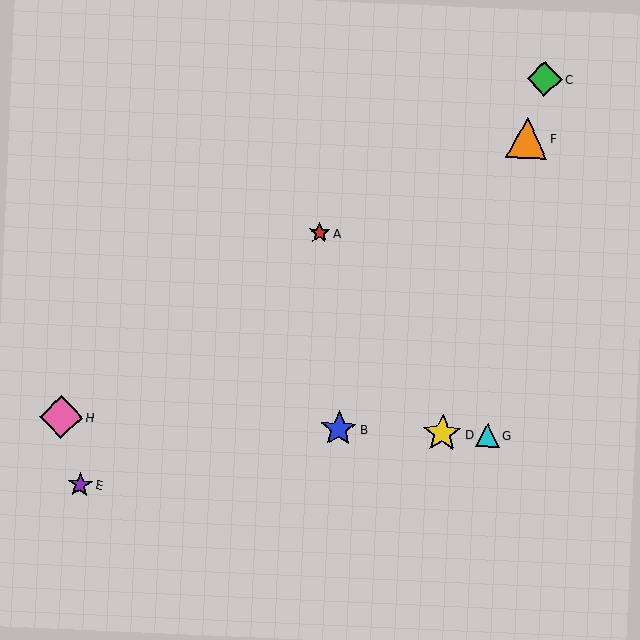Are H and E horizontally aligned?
No, H is at y≈417 and E is at y≈485.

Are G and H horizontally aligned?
Yes, both are at y≈435.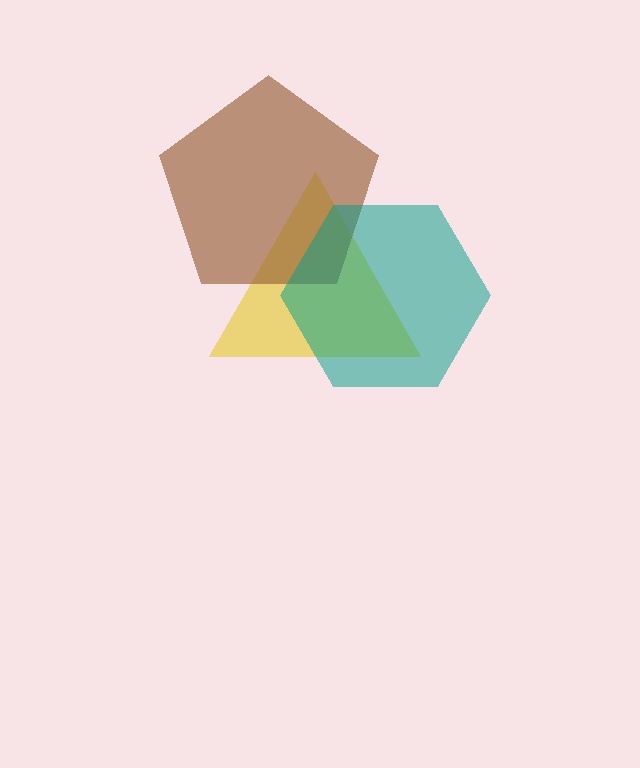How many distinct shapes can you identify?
There are 3 distinct shapes: a yellow triangle, a brown pentagon, a teal hexagon.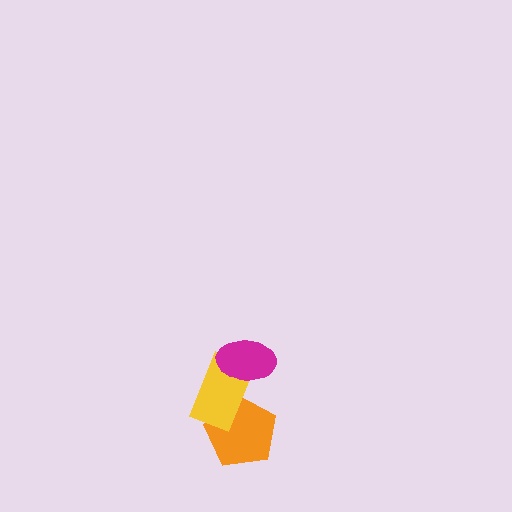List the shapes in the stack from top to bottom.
From top to bottom: the magenta ellipse, the yellow rectangle, the orange pentagon.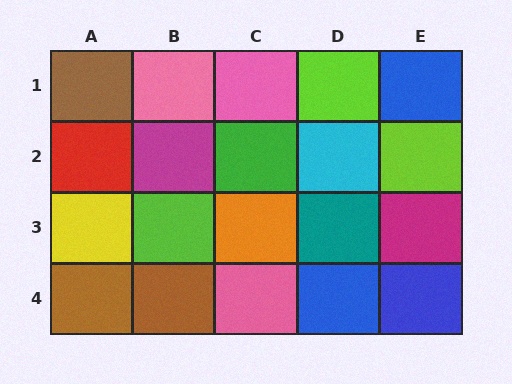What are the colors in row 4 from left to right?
Brown, brown, pink, blue, blue.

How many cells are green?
1 cell is green.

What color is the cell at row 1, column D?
Lime.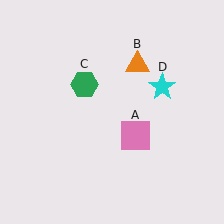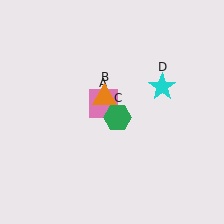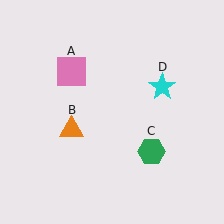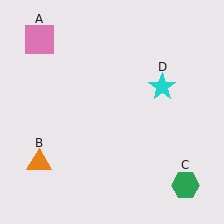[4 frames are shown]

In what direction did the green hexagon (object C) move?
The green hexagon (object C) moved down and to the right.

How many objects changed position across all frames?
3 objects changed position: pink square (object A), orange triangle (object B), green hexagon (object C).